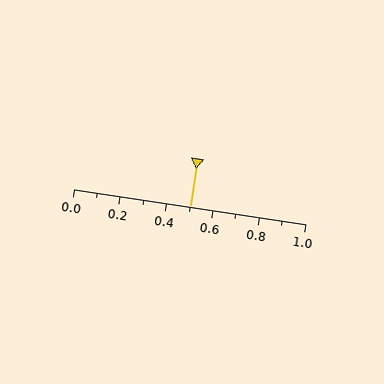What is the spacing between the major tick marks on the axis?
The major ticks are spaced 0.2 apart.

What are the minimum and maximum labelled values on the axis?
The axis runs from 0.0 to 1.0.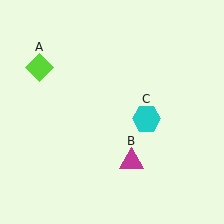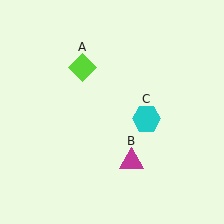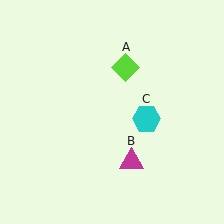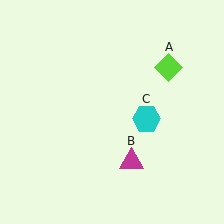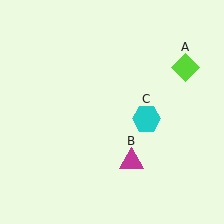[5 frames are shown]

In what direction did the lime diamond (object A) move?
The lime diamond (object A) moved right.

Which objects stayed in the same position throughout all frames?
Magenta triangle (object B) and cyan hexagon (object C) remained stationary.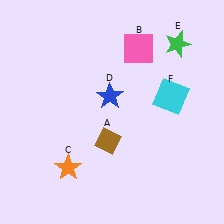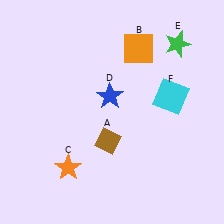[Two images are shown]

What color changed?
The square (B) changed from pink in Image 1 to orange in Image 2.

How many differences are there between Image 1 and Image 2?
There is 1 difference between the two images.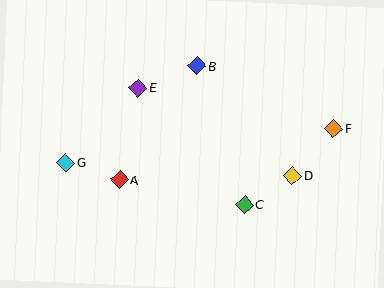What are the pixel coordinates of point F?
Point F is at (333, 128).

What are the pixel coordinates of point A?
Point A is at (119, 179).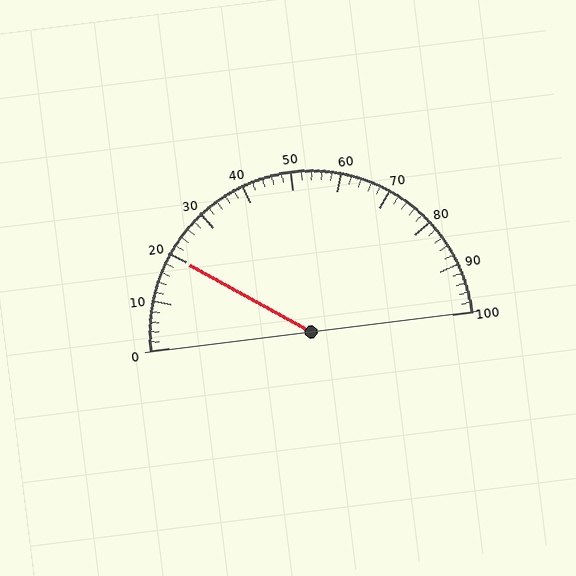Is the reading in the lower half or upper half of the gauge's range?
The reading is in the lower half of the range (0 to 100).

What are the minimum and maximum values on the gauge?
The gauge ranges from 0 to 100.